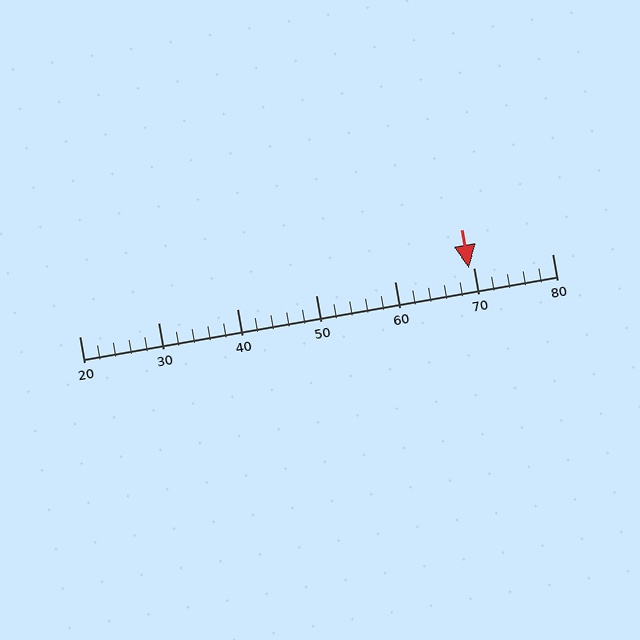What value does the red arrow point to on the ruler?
The red arrow points to approximately 69.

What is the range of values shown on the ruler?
The ruler shows values from 20 to 80.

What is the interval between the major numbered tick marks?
The major tick marks are spaced 10 units apart.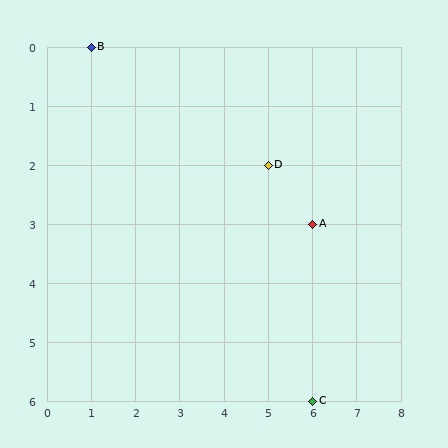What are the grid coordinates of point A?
Point A is at grid coordinates (6, 3).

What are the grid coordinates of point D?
Point D is at grid coordinates (5, 2).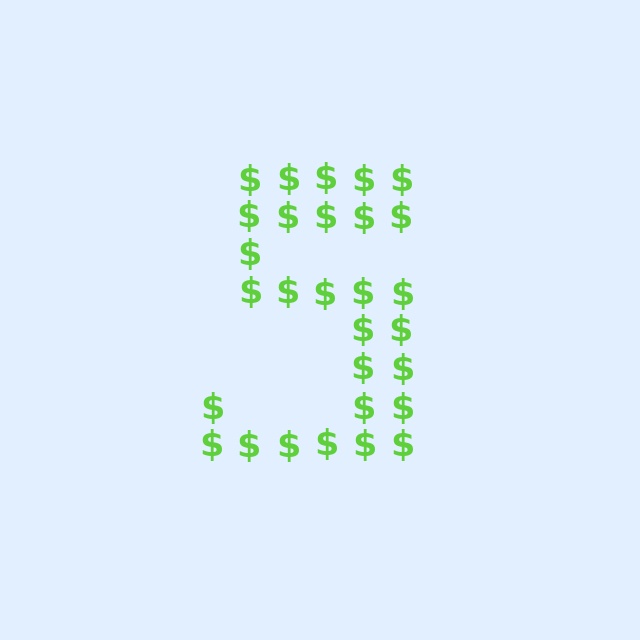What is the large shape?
The large shape is the digit 5.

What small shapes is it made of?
It is made of small dollar signs.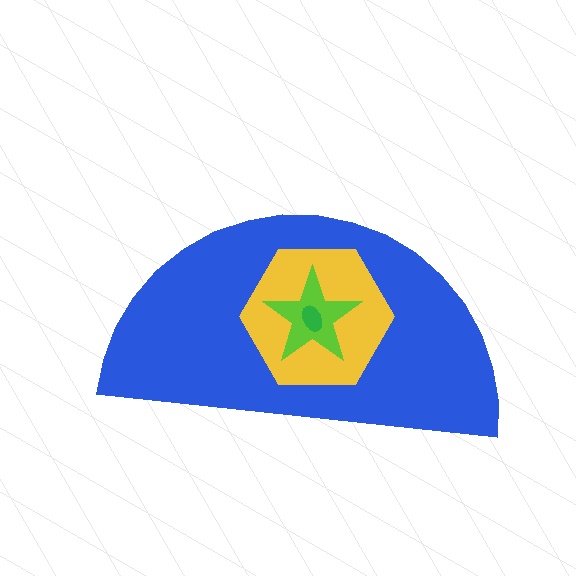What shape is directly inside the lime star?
The green ellipse.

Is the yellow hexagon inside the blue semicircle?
Yes.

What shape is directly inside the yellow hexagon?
The lime star.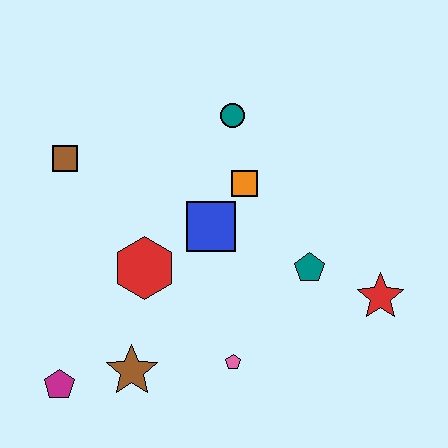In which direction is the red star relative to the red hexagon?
The red star is to the right of the red hexagon.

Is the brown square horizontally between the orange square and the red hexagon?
No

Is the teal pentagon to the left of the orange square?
No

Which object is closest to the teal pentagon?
The red star is closest to the teal pentagon.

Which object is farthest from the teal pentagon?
The magenta pentagon is farthest from the teal pentagon.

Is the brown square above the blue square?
Yes